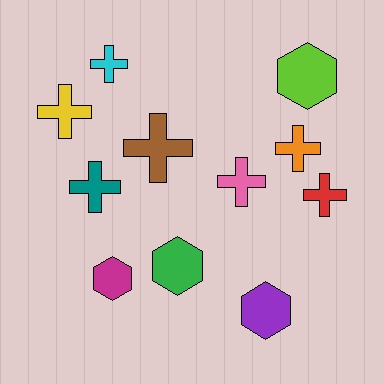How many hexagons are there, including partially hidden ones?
There are 4 hexagons.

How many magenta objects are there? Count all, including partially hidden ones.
There is 1 magenta object.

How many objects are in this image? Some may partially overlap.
There are 11 objects.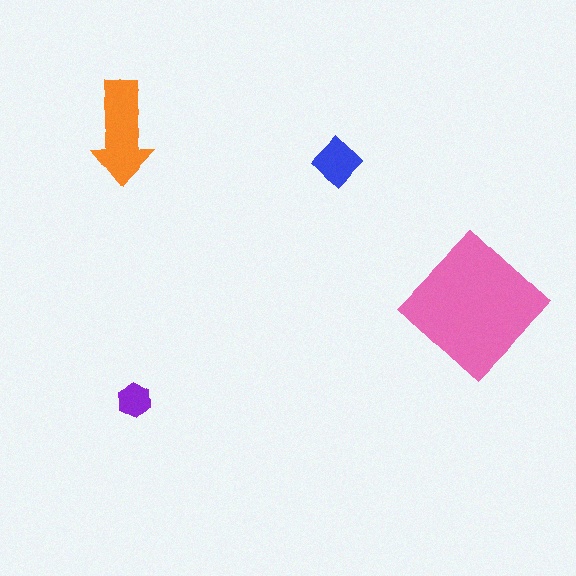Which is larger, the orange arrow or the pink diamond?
The pink diamond.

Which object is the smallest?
The purple hexagon.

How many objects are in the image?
There are 4 objects in the image.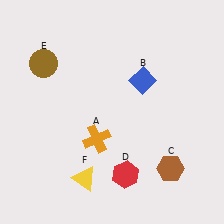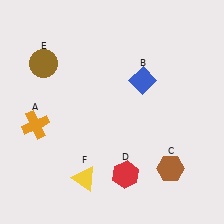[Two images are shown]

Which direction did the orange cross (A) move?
The orange cross (A) moved left.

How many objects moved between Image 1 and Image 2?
1 object moved between the two images.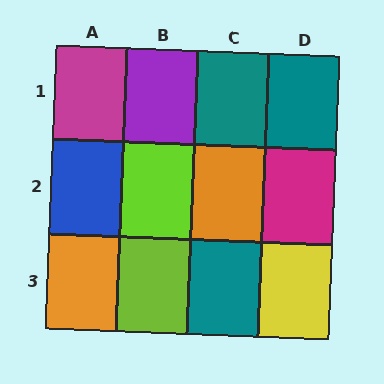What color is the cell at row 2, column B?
Lime.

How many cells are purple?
1 cell is purple.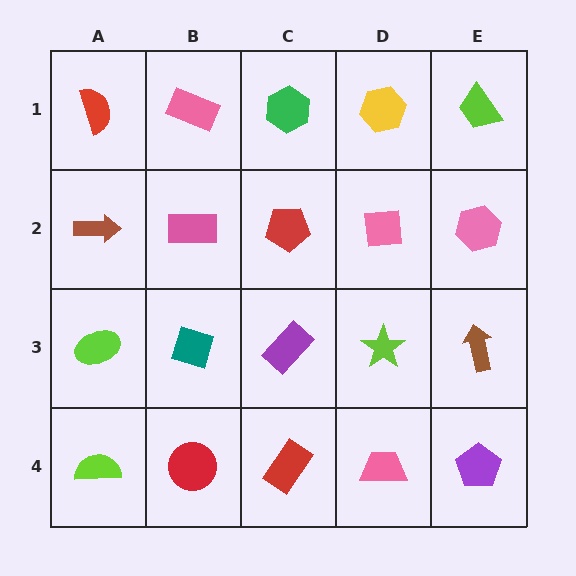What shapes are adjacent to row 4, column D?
A lime star (row 3, column D), a red rectangle (row 4, column C), a purple pentagon (row 4, column E).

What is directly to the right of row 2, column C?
A pink square.